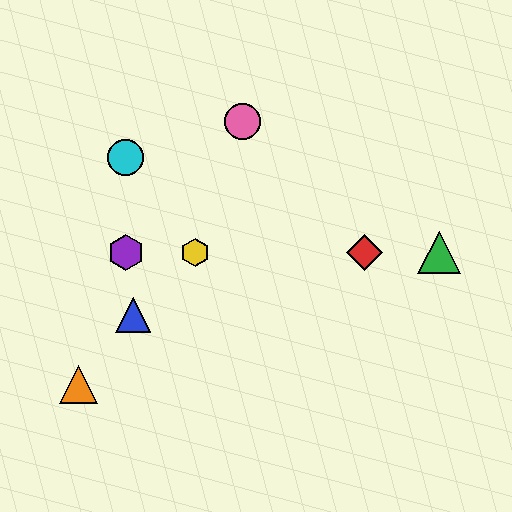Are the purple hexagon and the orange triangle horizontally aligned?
No, the purple hexagon is at y≈252 and the orange triangle is at y≈384.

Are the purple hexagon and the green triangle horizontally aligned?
Yes, both are at y≈252.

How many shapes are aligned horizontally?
4 shapes (the red diamond, the green triangle, the yellow hexagon, the purple hexagon) are aligned horizontally.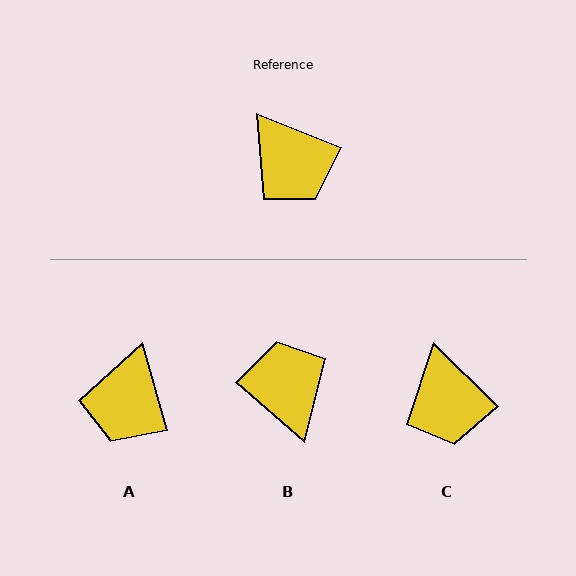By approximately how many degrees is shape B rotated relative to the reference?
Approximately 162 degrees counter-clockwise.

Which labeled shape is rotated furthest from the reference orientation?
B, about 162 degrees away.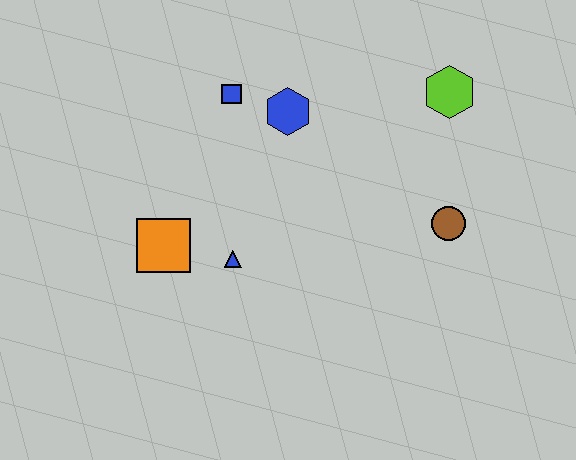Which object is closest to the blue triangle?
The orange square is closest to the blue triangle.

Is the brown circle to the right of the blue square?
Yes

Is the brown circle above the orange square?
Yes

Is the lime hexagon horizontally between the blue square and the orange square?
No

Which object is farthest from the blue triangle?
The lime hexagon is farthest from the blue triangle.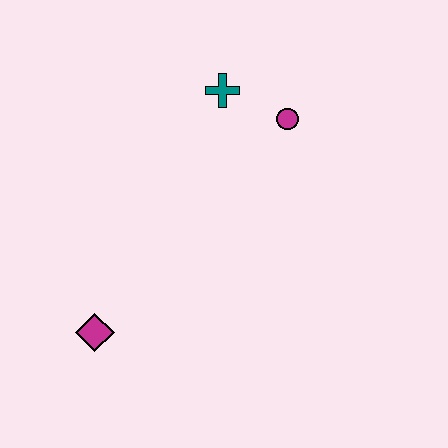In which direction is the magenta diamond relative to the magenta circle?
The magenta diamond is below the magenta circle.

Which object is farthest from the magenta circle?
The magenta diamond is farthest from the magenta circle.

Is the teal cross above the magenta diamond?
Yes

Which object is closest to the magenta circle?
The teal cross is closest to the magenta circle.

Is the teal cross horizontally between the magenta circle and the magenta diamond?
Yes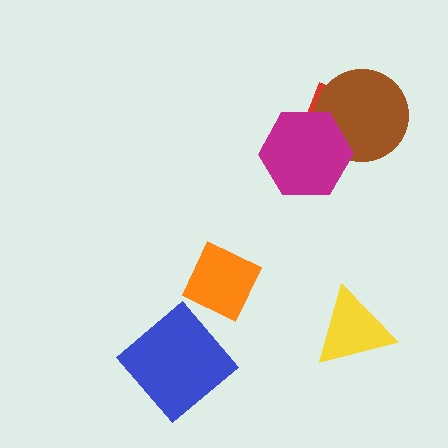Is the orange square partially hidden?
No, no other shape covers it.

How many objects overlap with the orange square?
0 objects overlap with the orange square.